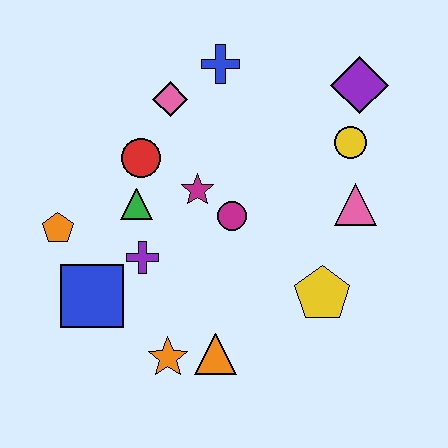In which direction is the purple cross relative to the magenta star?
The purple cross is below the magenta star.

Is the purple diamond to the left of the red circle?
No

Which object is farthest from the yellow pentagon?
The orange pentagon is farthest from the yellow pentagon.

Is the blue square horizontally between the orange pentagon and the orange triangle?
Yes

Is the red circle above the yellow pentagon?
Yes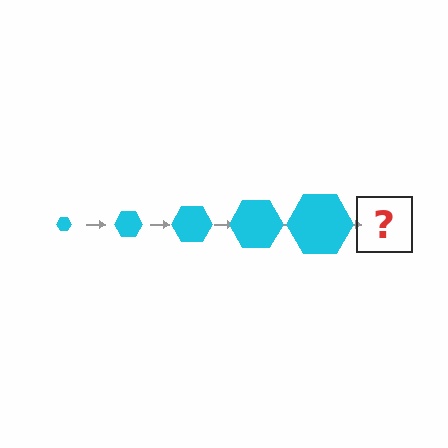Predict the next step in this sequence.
The next step is a cyan hexagon, larger than the previous one.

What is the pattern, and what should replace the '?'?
The pattern is that the hexagon gets progressively larger each step. The '?' should be a cyan hexagon, larger than the previous one.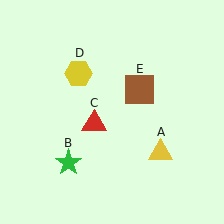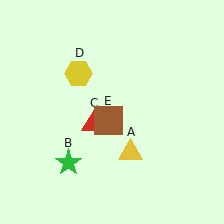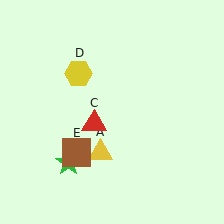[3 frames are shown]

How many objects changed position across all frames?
2 objects changed position: yellow triangle (object A), brown square (object E).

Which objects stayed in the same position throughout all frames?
Green star (object B) and red triangle (object C) and yellow hexagon (object D) remained stationary.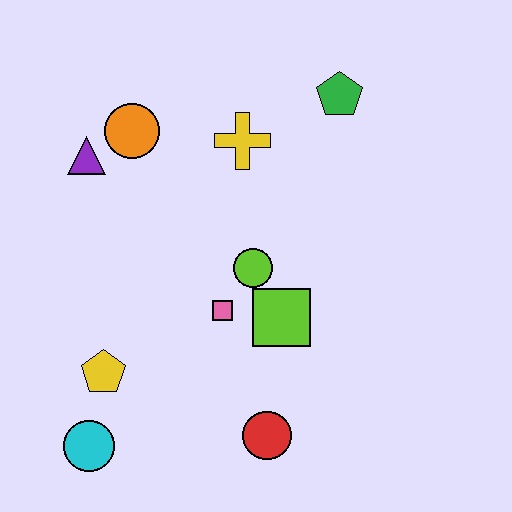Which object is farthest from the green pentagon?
The cyan circle is farthest from the green pentagon.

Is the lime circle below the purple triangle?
Yes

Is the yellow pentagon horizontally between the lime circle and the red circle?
No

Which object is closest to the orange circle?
The purple triangle is closest to the orange circle.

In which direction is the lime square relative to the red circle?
The lime square is above the red circle.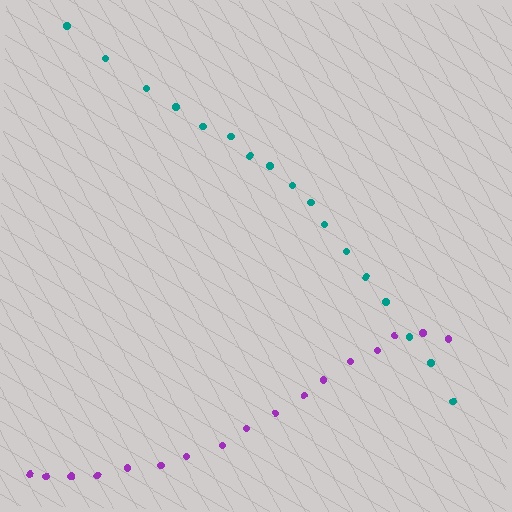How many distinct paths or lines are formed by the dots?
There are 2 distinct paths.